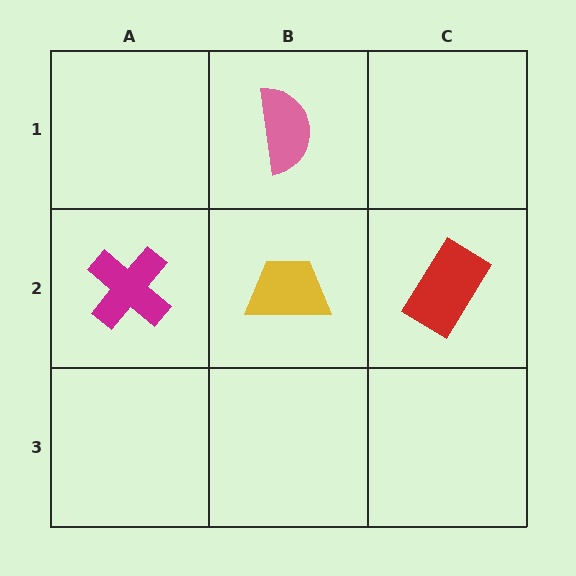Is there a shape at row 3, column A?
No, that cell is empty.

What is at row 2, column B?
A yellow trapezoid.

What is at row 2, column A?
A magenta cross.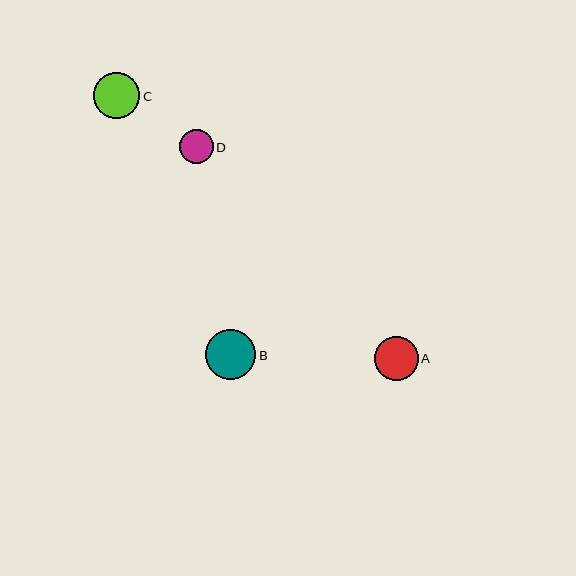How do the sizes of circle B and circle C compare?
Circle B and circle C are approximately the same size.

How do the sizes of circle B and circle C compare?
Circle B and circle C are approximately the same size.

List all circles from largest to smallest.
From largest to smallest: B, C, A, D.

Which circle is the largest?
Circle B is the largest with a size of approximately 50 pixels.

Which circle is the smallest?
Circle D is the smallest with a size of approximately 33 pixels.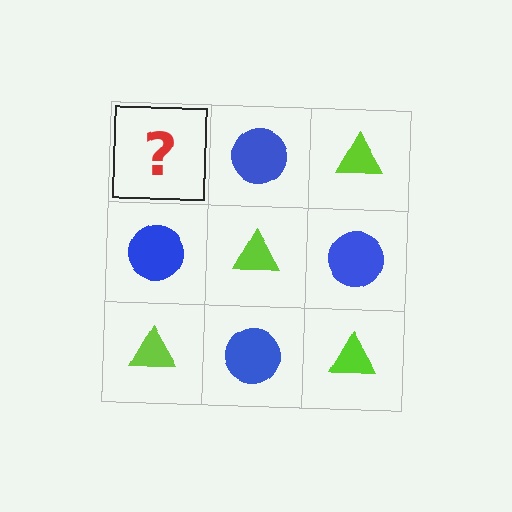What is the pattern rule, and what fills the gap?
The rule is that it alternates lime triangle and blue circle in a checkerboard pattern. The gap should be filled with a lime triangle.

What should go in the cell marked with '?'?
The missing cell should contain a lime triangle.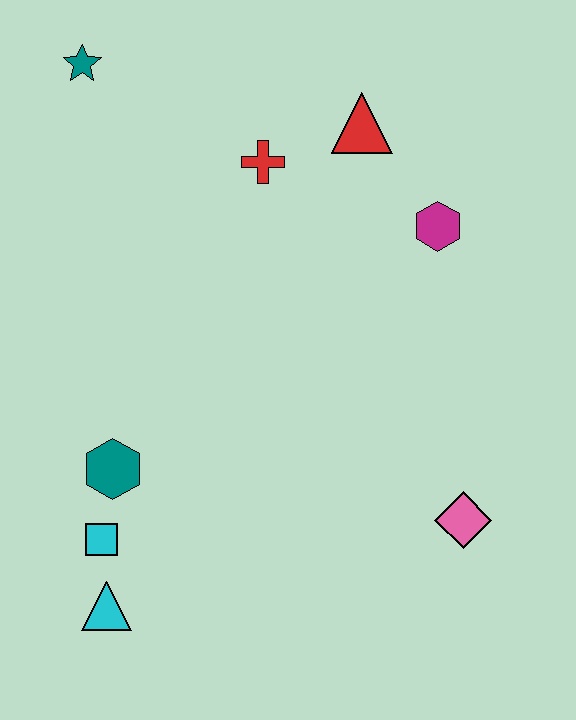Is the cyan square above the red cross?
No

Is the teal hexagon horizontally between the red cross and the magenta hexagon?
No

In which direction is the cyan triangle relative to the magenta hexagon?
The cyan triangle is below the magenta hexagon.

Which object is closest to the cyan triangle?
The cyan square is closest to the cyan triangle.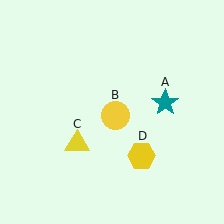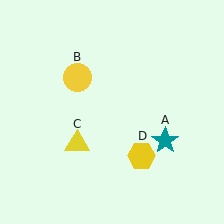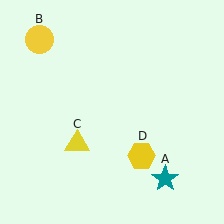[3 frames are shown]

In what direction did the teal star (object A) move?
The teal star (object A) moved down.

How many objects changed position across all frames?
2 objects changed position: teal star (object A), yellow circle (object B).